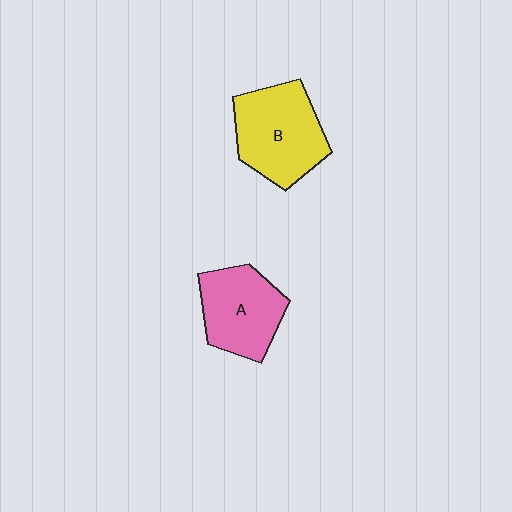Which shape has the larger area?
Shape B (yellow).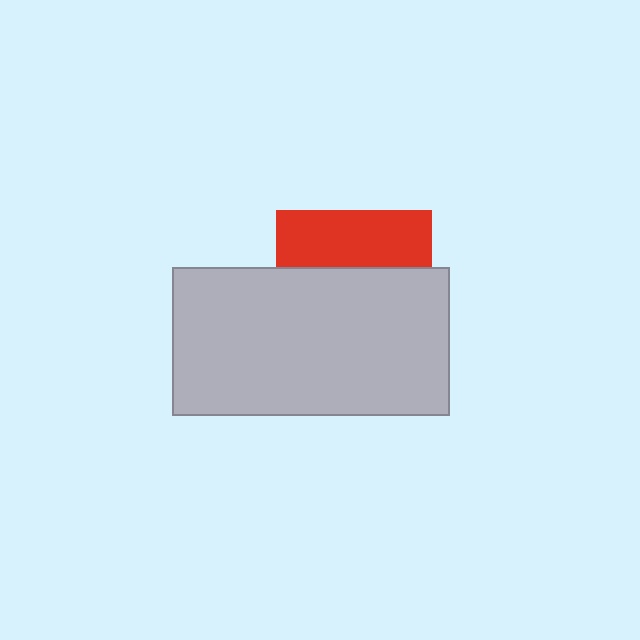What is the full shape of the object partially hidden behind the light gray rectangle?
The partially hidden object is a red square.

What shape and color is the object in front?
The object in front is a light gray rectangle.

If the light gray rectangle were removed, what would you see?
You would see the complete red square.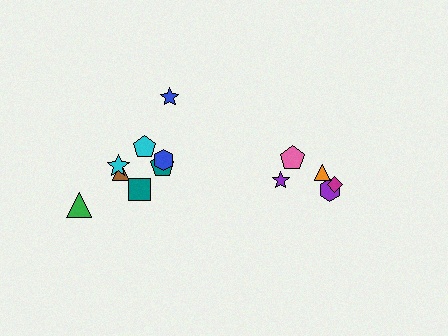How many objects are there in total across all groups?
There are 13 objects.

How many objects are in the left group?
There are 8 objects.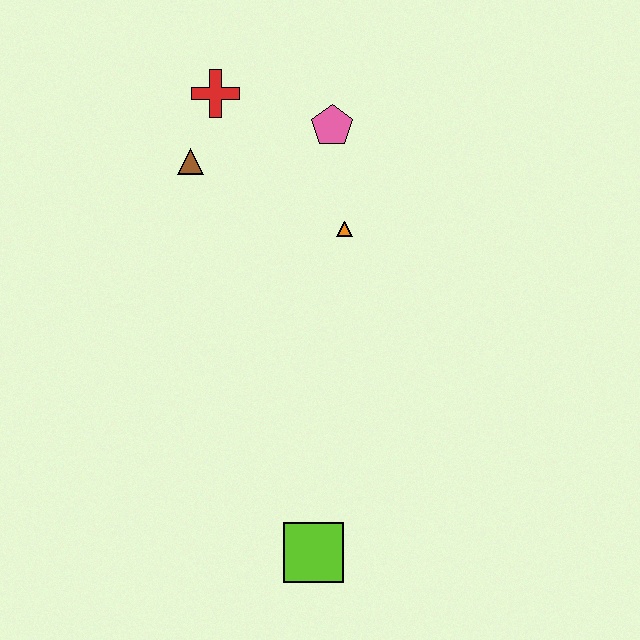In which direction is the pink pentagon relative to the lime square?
The pink pentagon is above the lime square.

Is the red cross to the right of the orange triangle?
No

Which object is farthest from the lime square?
The red cross is farthest from the lime square.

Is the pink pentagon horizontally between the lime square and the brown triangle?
No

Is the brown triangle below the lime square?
No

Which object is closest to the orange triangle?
The pink pentagon is closest to the orange triangle.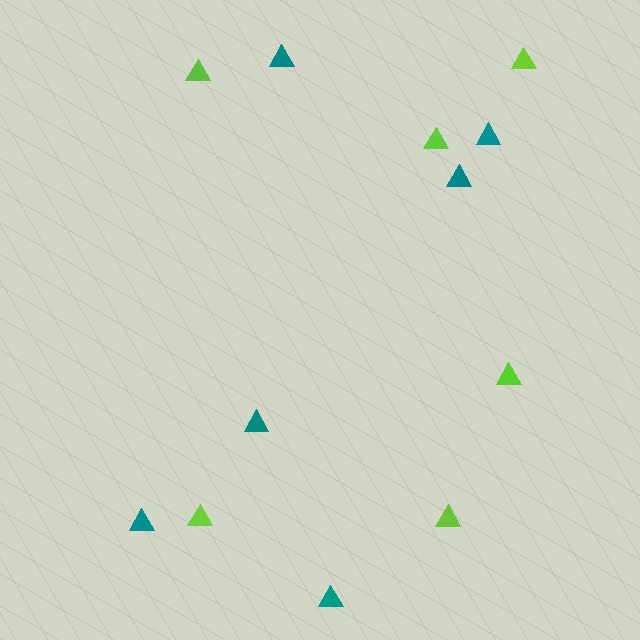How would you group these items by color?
There are 2 groups: one group of lime triangles (6) and one group of teal triangles (6).